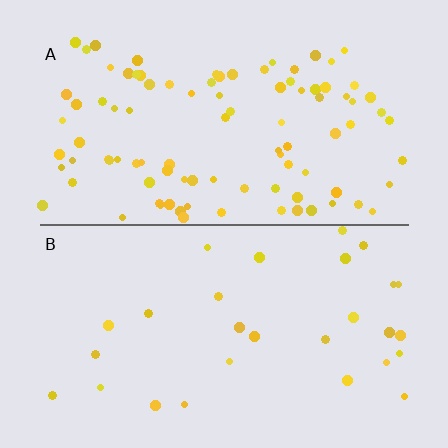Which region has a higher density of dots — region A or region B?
A (the top).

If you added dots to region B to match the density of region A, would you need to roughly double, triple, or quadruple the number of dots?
Approximately triple.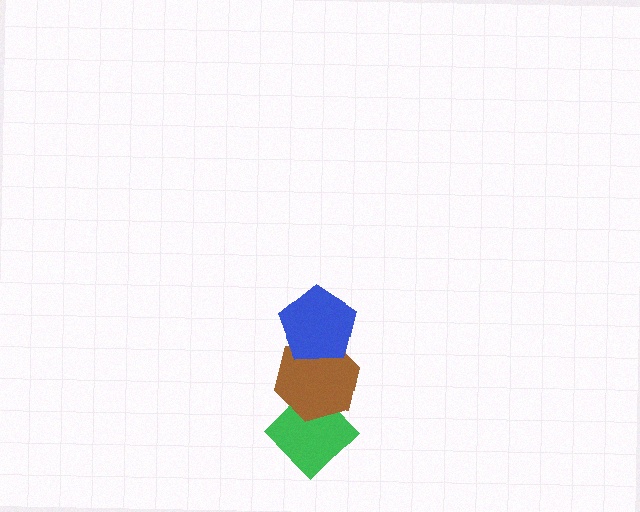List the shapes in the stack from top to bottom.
From top to bottom: the blue pentagon, the brown hexagon, the green diamond.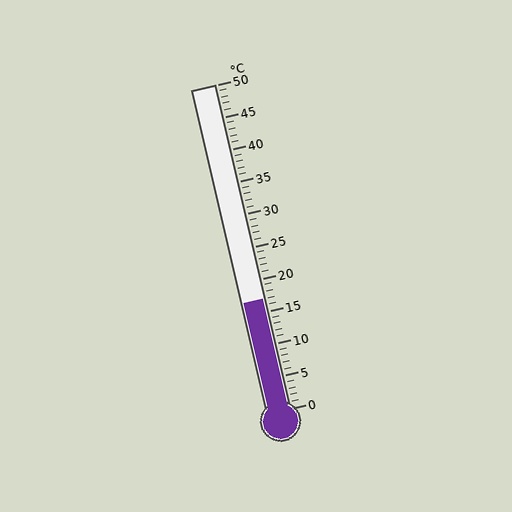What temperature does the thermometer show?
The thermometer shows approximately 17°C.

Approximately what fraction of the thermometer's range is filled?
The thermometer is filled to approximately 35% of its range.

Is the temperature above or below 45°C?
The temperature is below 45°C.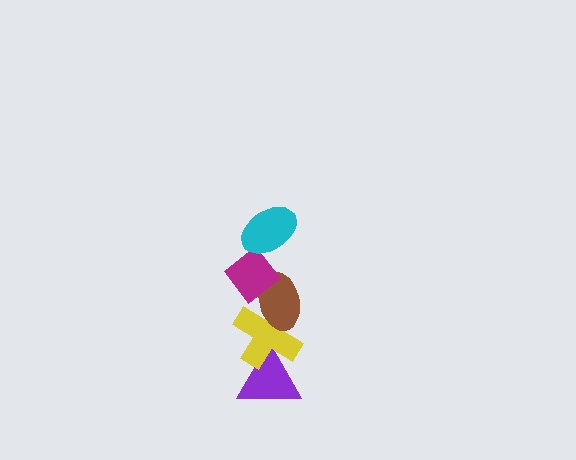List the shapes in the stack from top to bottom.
From top to bottom: the cyan ellipse, the magenta diamond, the brown ellipse, the yellow cross, the purple triangle.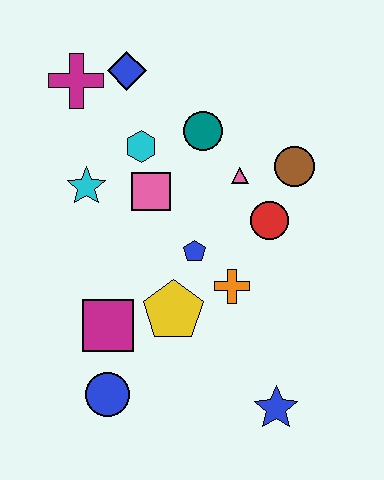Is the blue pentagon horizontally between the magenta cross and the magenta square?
No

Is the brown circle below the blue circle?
No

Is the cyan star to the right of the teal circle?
No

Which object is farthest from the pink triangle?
The blue circle is farthest from the pink triangle.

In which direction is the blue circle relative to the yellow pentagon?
The blue circle is below the yellow pentagon.